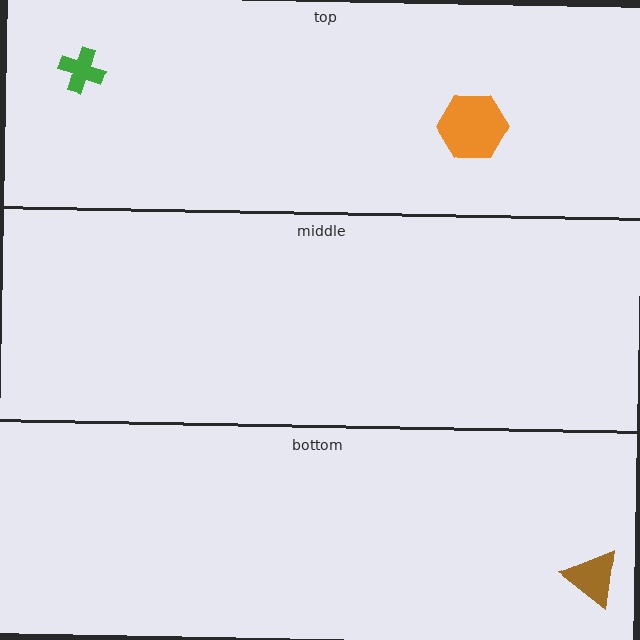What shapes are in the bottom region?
The brown triangle.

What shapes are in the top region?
The green cross, the orange hexagon.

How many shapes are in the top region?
2.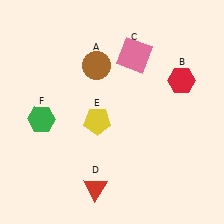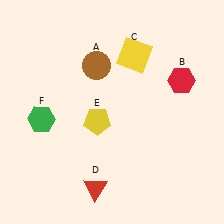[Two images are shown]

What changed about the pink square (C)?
In Image 1, C is pink. In Image 2, it changed to yellow.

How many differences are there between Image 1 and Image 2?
There is 1 difference between the two images.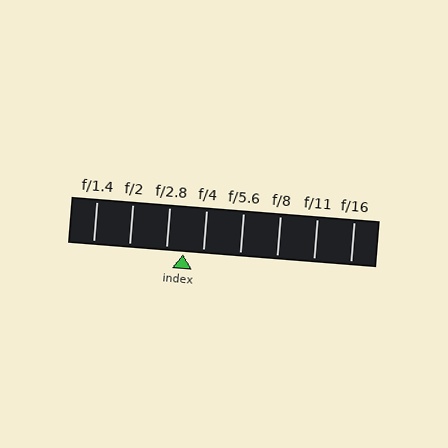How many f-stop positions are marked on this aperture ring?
There are 8 f-stop positions marked.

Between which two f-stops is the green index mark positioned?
The index mark is between f/2.8 and f/4.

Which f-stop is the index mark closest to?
The index mark is closest to f/2.8.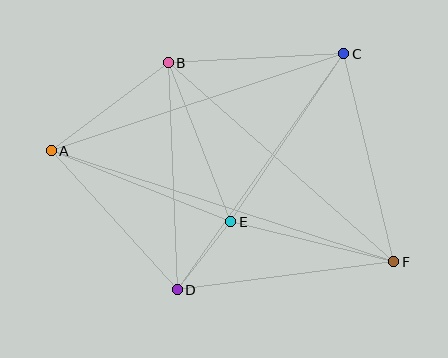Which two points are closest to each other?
Points D and E are closest to each other.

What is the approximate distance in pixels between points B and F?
The distance between B and F is approximately 301 pixels.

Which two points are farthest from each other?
Points A and F are farthest from each other.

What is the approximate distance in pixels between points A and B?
The distance between A and B is approximately 146 pixels.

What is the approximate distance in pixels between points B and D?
The distance between B and D is approximately 228 pixels.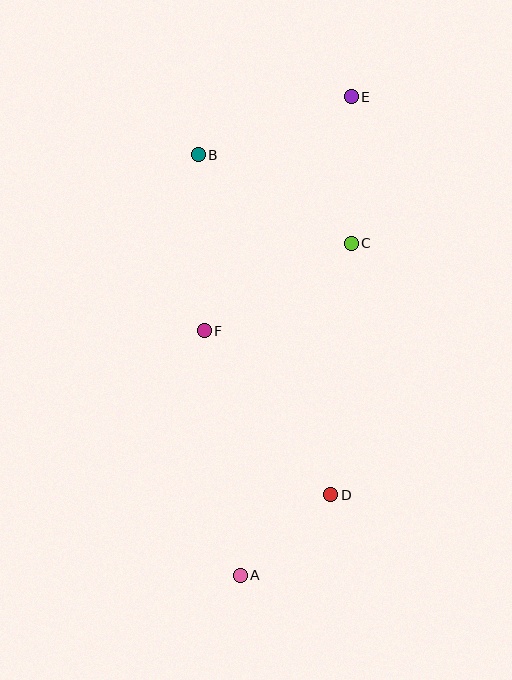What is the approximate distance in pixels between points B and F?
The distance between B and F is approximately 176 pixels.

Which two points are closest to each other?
Points A and D are closest to each other.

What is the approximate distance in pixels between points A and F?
The distance between A and F is approximately 247 pixels.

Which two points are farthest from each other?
Points A and E are farthest from each other.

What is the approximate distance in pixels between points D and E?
The distance between D and E is approximately 399 pixels.